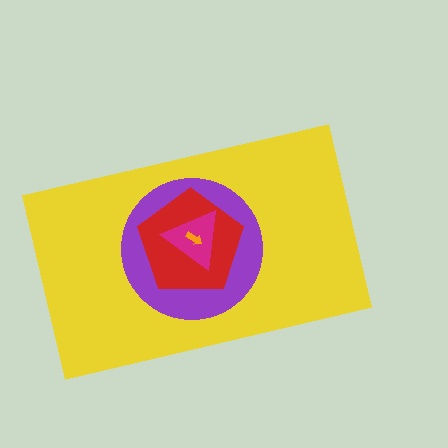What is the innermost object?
The orange arrow.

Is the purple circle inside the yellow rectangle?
Yes.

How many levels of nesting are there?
5.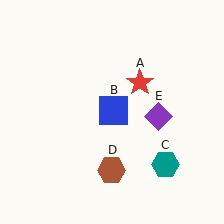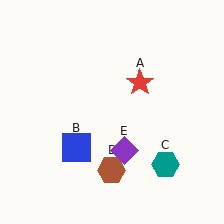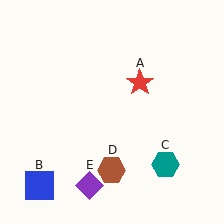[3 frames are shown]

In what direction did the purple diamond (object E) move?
The purple diamond (object E) moved down and to the left.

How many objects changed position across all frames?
2 objects changed position: blue square (object B), purple diamond (object E).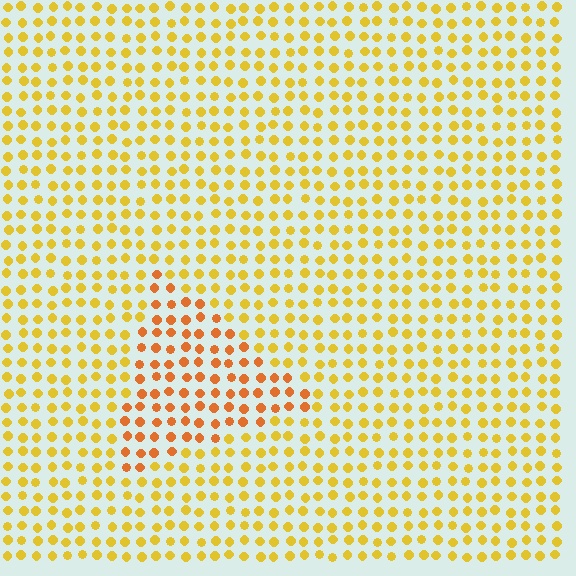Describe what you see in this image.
The image is filled with small yellow elements in a uniform arrangement. A triangle-shaped region is visible where the elements are tinted to a slightly different hue, forming a subtle color boundary.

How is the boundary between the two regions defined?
The boundary is defined purely by a slight shift in hue (about 28 degrees). Spacing, size, and orientation are identical on both sides.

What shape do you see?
I see a triangle.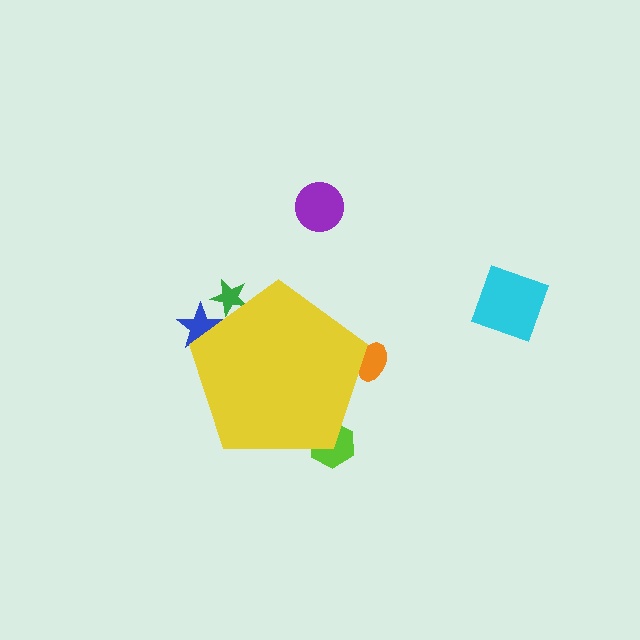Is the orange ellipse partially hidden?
Yes, the orange ellipse is partially hidden behind the yellow pentagon.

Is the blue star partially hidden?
Yes, the blue star is partially hidden behind the yellow pentagon.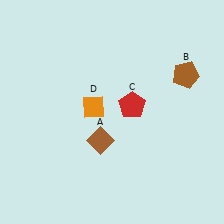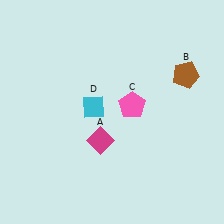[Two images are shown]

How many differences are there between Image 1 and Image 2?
There are 3 differences between the two images.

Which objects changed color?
A changed from brown to magenta. C changed from red to pink. D changed from orange to cyan.